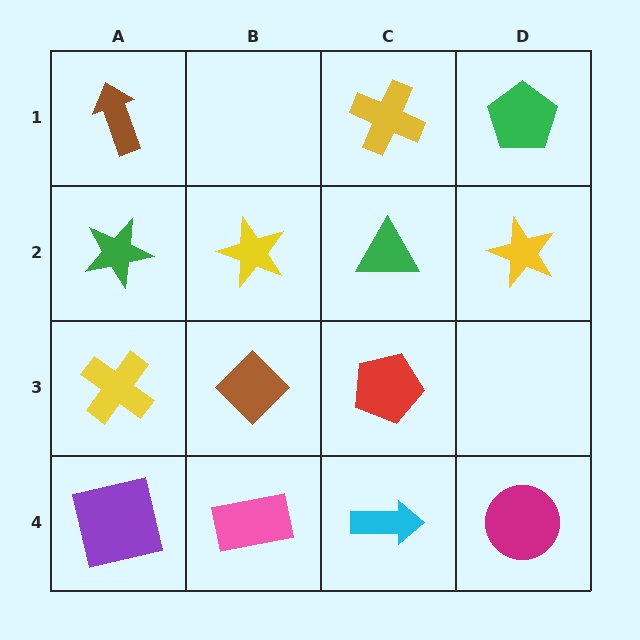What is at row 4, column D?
A magenta circle.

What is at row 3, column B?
A brown diamond.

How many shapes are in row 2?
4 shapes.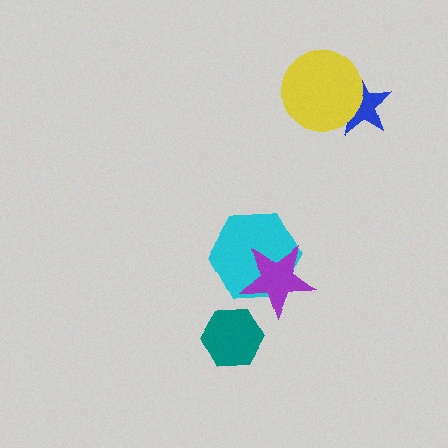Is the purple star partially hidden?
No, no other shape covers it.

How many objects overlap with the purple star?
1 object overlaps with the purple star.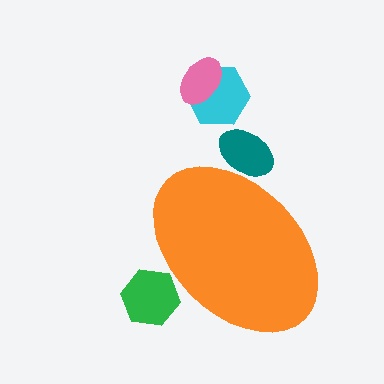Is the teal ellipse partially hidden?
Yes, the teal ellipse is partially hidden behind the orange ellipse.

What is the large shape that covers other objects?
An orange ellipse.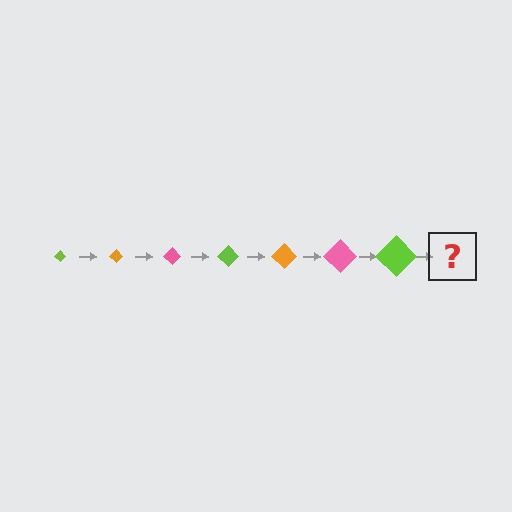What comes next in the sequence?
The next element should be an orange diamond, larger than the previous one.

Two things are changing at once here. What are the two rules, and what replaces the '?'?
The two rules are that the diamond grows larger each step and the color cycles through lime, orange, and pink. The '?' should be an orange diamond, larger than the previous one.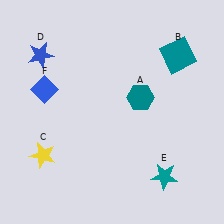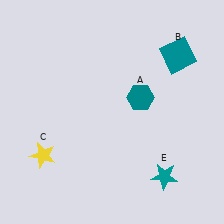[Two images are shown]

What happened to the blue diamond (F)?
The blue diamond (F) was removed in Image 2. It was in the top-left area of Image 1.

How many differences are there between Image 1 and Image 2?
There are 2 differences between the two images.